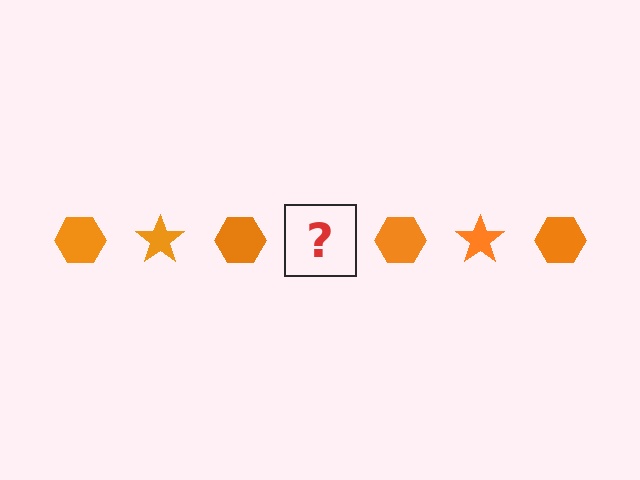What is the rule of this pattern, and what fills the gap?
The rule is that the pattern cycles through hexagon, star shapes in orange. The gap should be filled with an orange star.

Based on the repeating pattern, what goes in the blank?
The blank should be an orange star.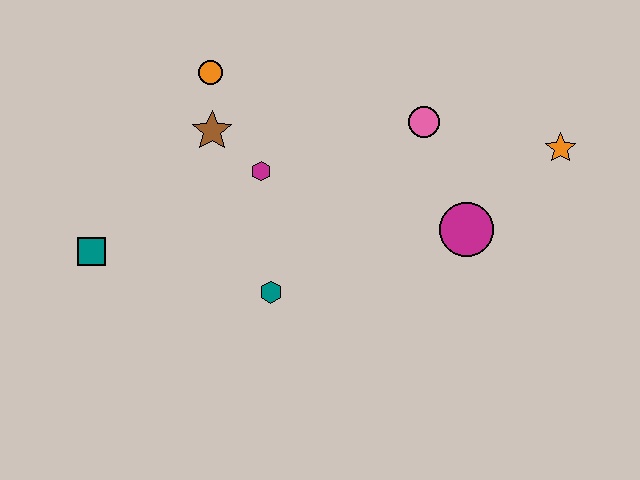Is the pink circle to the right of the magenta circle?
No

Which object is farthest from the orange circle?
The orange star is farthest from the orange circle.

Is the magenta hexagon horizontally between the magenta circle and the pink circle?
No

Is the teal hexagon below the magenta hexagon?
Yes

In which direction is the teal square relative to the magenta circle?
The teal square is to the left of the magenta circle.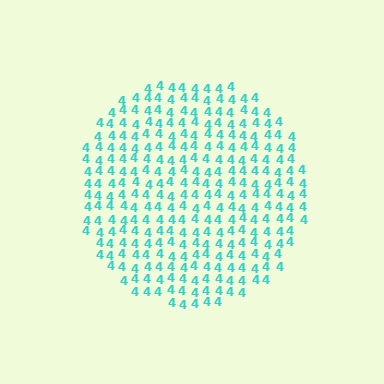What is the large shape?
The large shape is a circle.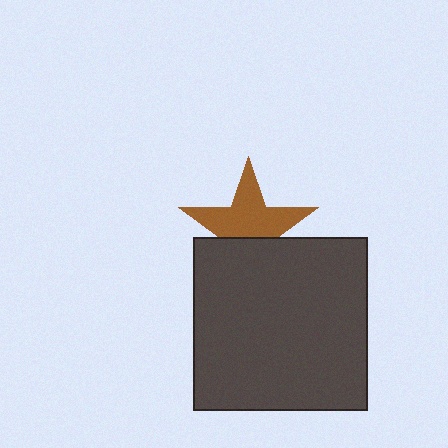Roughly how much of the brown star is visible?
About half of it is visible (roughly 61%).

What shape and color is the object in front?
The object in front is a dark gray square.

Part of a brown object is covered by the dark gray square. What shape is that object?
It is a star.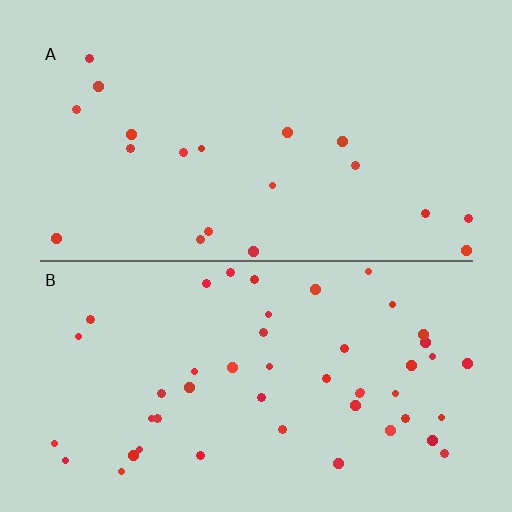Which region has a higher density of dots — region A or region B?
B (the bottom).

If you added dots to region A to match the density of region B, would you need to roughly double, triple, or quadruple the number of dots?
Approximately double.